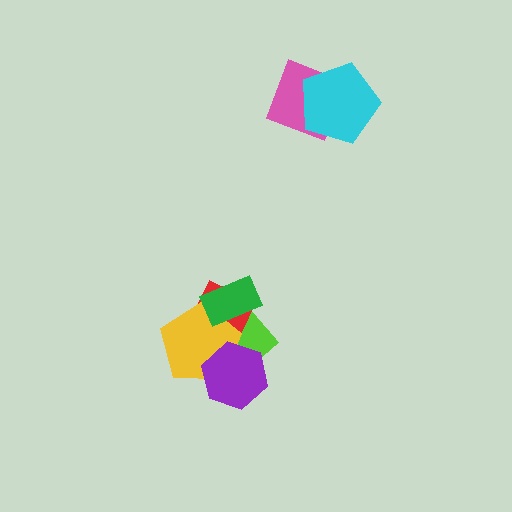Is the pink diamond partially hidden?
Yes, it is partially covered by another shape.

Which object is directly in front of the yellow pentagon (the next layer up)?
The green rectangle is directly in front of the yellow pentagon.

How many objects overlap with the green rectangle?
3 objects overlap with the green rectangle.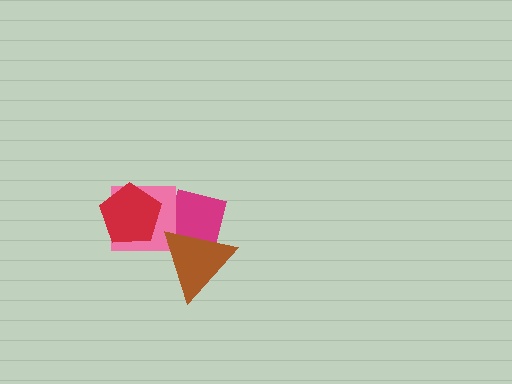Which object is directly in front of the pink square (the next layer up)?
The red pentagon is directly in front of the pink square.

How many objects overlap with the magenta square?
2 objects overlap with the magenta square.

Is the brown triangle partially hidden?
No, no other shape covers it.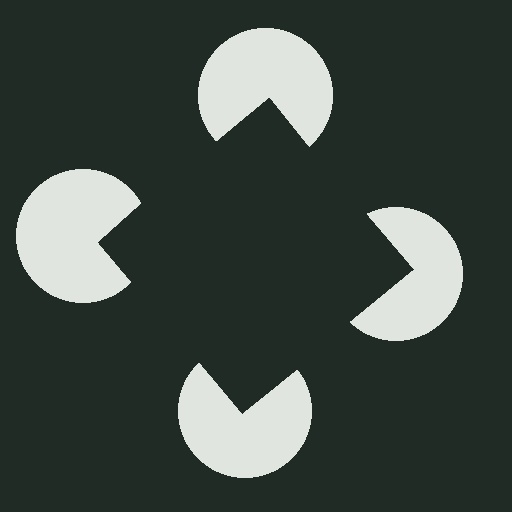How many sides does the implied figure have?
4 sides.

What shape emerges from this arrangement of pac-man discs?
An illusory square — its edges are inferred from the aligned wedge cuts in the pac-man discs, not physically drawn.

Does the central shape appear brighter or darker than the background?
It typically appears slightly darker than the background, even though no actual brightness change is drawn.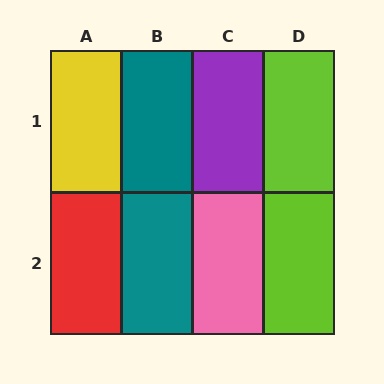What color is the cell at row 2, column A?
Red.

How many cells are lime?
2 cells are lime.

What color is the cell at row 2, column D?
Lime.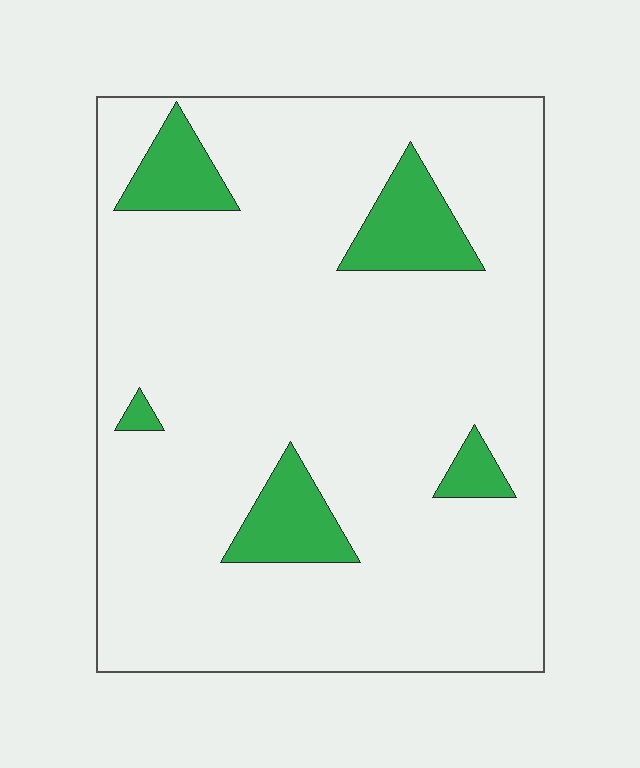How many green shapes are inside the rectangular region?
5.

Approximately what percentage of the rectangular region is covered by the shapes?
Approximately 10%.